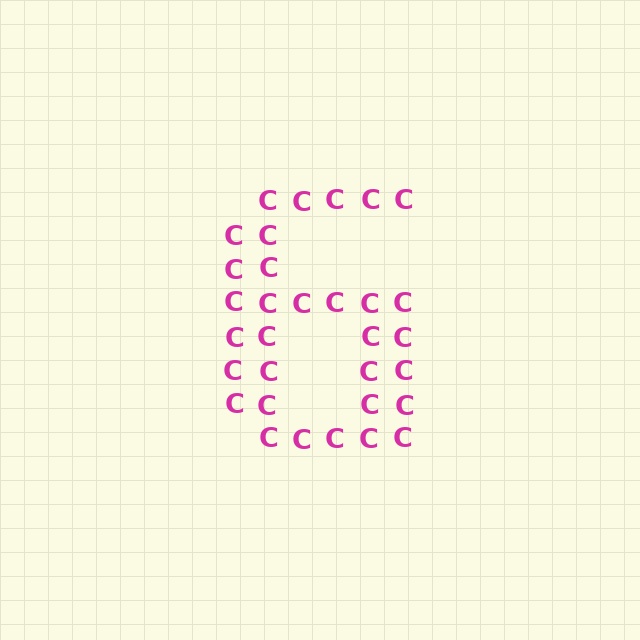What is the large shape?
The large shape is the digit 6.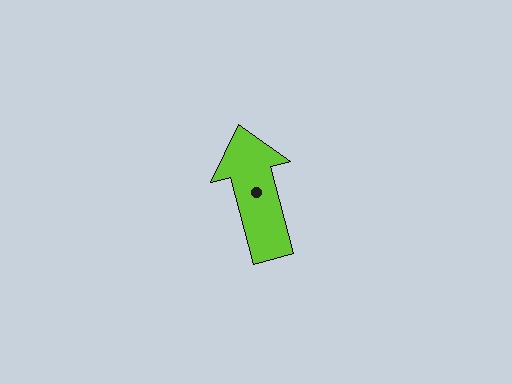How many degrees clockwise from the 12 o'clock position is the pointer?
Approximately 345 degrees.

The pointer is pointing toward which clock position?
Roughly 12 o'clock.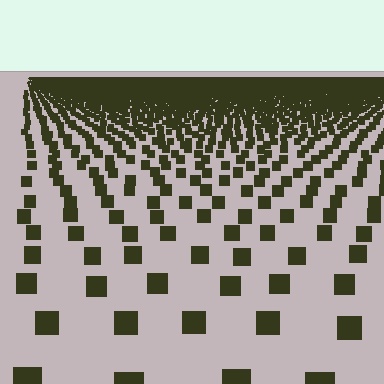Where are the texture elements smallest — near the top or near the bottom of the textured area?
Near the top.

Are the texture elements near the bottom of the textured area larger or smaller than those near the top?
Larger. Near the bottom, elements are closer to the viewer and appear at a bigger on-screen size.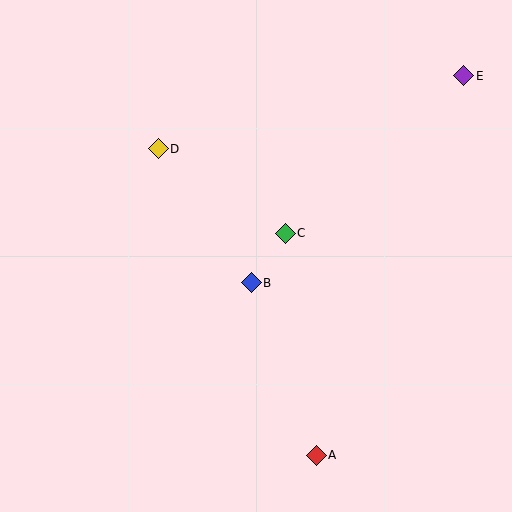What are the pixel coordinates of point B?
Point B is at (251, 283).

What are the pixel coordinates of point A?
Point A is at (316, 455).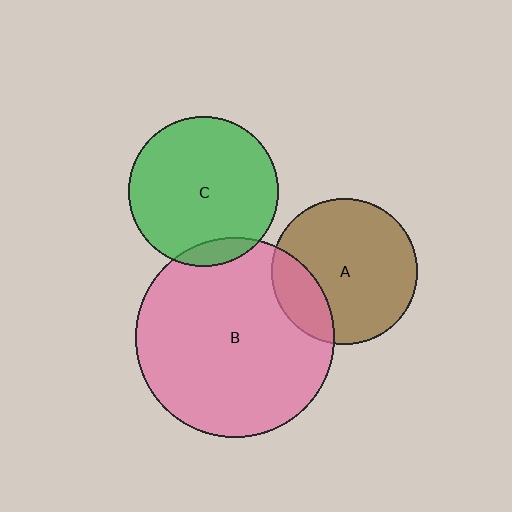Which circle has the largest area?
Circle B (pink).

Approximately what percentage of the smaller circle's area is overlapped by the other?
Approximately 10%.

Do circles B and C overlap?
Yes.